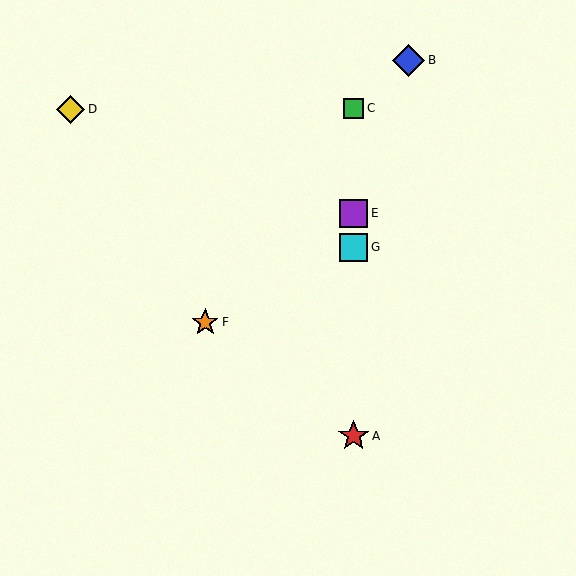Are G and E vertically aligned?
Yes, both are at x≈354.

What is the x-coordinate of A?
Object A is at x≈354.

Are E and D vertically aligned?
No, E is at x≈354 and D is at x≈71.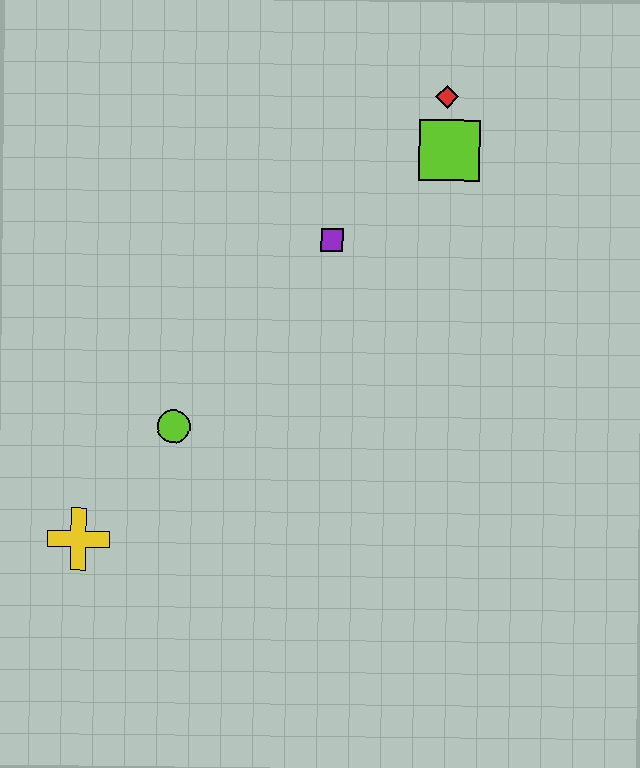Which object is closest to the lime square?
The red diamond is closest to the lime square.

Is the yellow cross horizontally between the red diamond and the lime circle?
No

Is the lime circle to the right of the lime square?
No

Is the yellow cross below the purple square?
Yes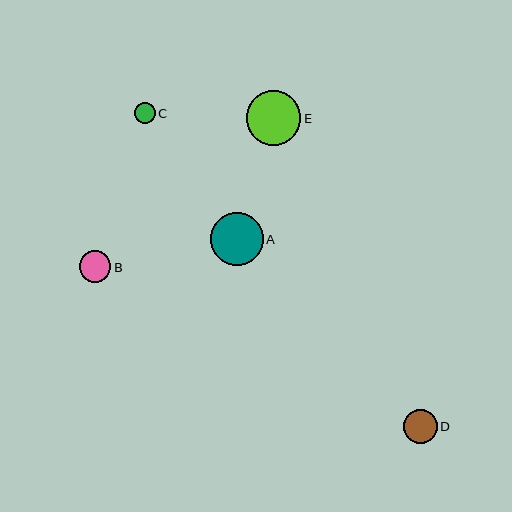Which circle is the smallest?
Circle C is the smallest with a size of approximately 21 pixels.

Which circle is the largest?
Circle E is the largest with a size of approximately 55 pixels.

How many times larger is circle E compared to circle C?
Circle E is approximately 2.7 times the size of circle C.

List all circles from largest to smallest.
From largest to smallest: E, A, D, B, C.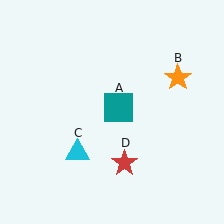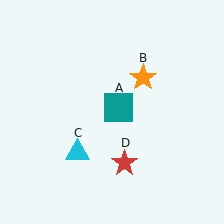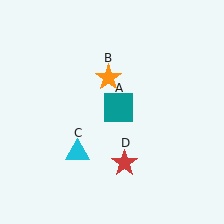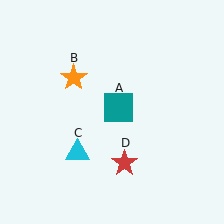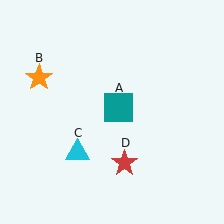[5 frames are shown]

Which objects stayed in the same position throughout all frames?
Teal square (object A) and cyan triangle (object C) and red star (object D) remained stationary.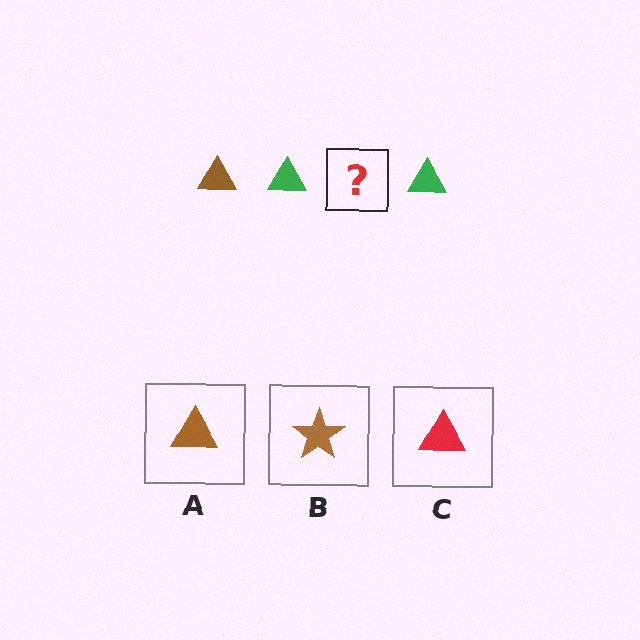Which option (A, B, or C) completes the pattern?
A.